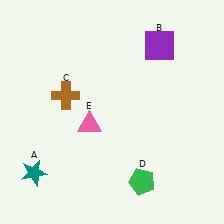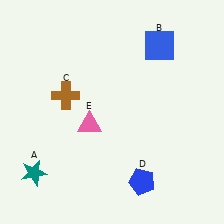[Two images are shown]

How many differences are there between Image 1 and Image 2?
There are 2 differences between the two images.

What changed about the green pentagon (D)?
In Image 1, D is green. In Image 2, it changed to blue.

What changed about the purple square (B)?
In Image 1, B is purple. In Image 2, it changed to blue.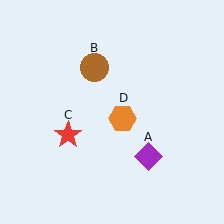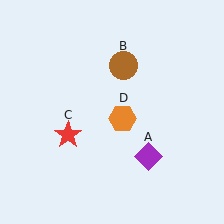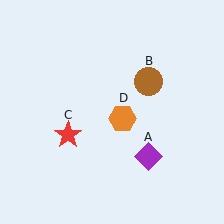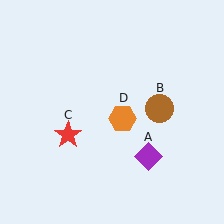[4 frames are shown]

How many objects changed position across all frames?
1 object changed position: brown circle (object B).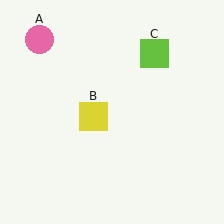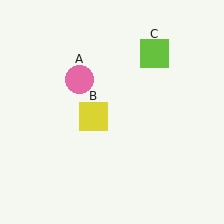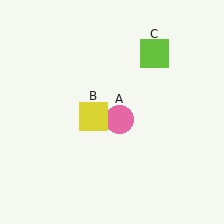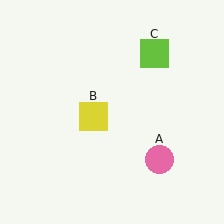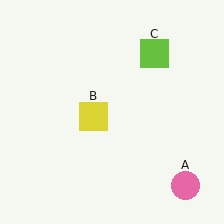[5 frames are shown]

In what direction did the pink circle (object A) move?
The pink circle (object A) moved down and to the right.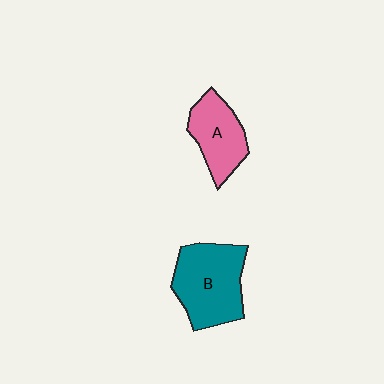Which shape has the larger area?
Shape B (teal).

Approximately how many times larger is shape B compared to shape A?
Approximately 1.4 times.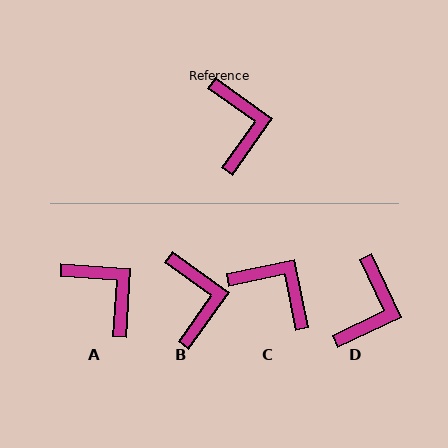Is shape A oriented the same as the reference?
No, it is off by about 31 degrees.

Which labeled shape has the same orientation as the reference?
B.